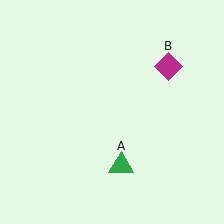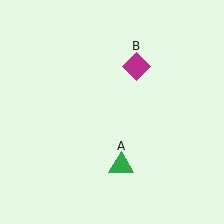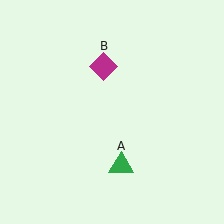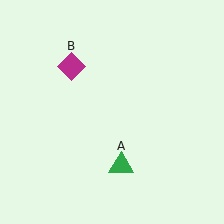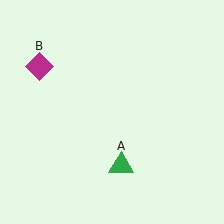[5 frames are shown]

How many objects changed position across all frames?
1 object changed position: magenta diamond (object B).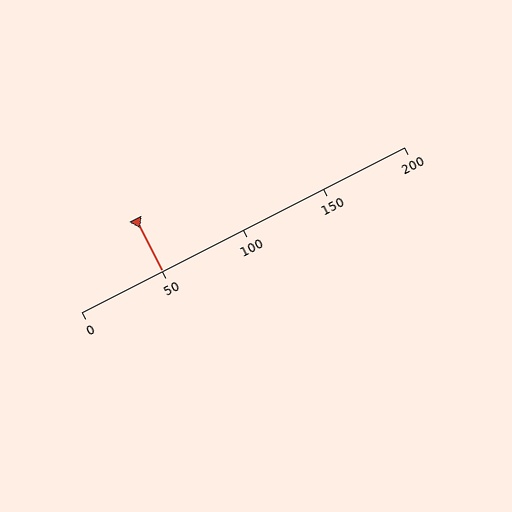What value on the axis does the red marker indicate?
The marker indicates approximately 50.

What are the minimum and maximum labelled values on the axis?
The axis runs from 0 to 200.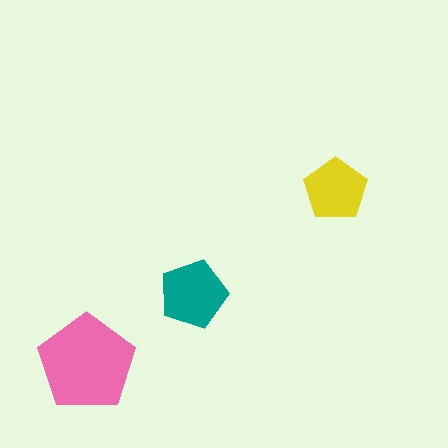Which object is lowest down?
The pink pentagon is bottommost.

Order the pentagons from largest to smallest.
the pink one, the teal one, the yellow one.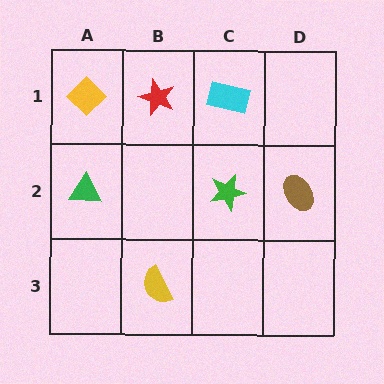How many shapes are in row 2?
3 shapes.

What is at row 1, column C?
A cyan rectangle.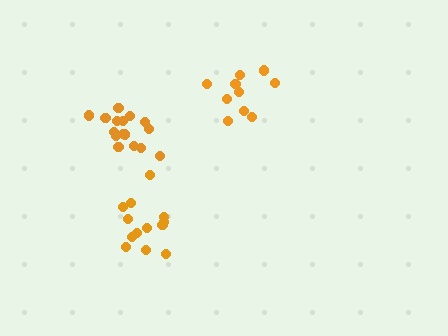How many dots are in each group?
Group 1: 13 dots, Group 2: 16 dots, Group 3: 10 dots (39 total).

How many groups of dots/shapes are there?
There are 3 groups.